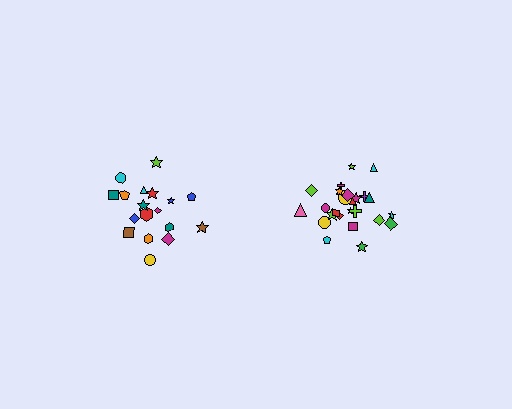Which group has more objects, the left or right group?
The right group.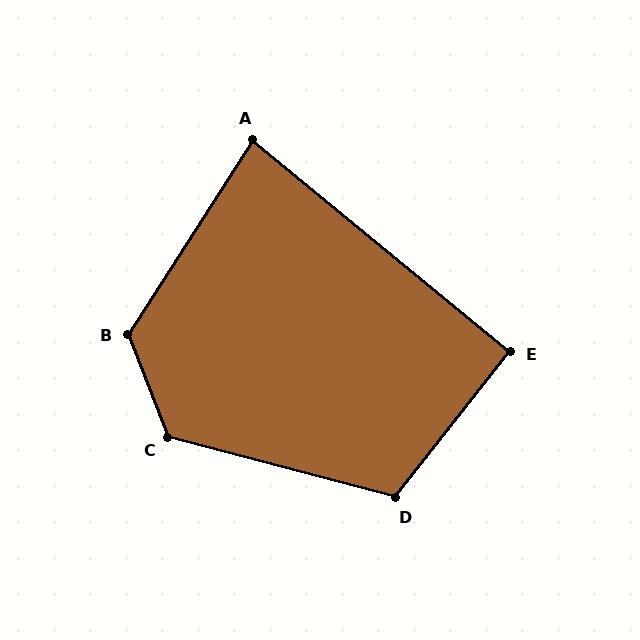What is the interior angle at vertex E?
Approximately 91 degrees (approximately right).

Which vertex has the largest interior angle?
B, at approximately 126 degrees.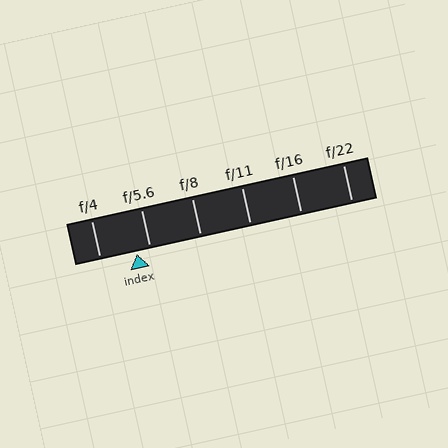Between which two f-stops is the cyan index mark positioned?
The index mark is between f/4 and f/5.6.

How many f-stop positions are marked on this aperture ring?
There are 6 f-stop positions marked.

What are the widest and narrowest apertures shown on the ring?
The widest aperture shown is f/4 and the narrowest is f/22.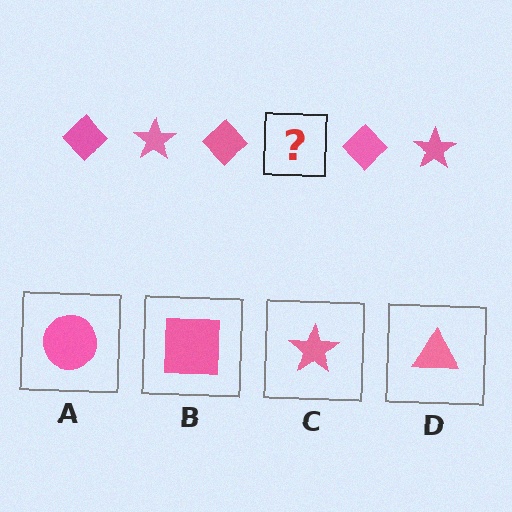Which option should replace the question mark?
Option C.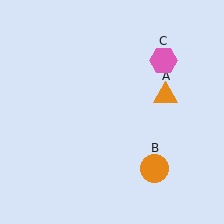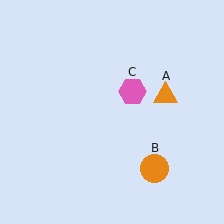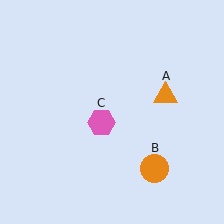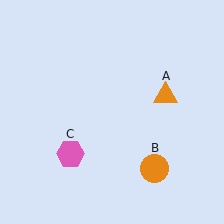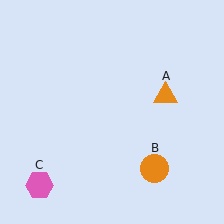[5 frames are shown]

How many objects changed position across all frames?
1 object changed position: pink hexagon (object C).